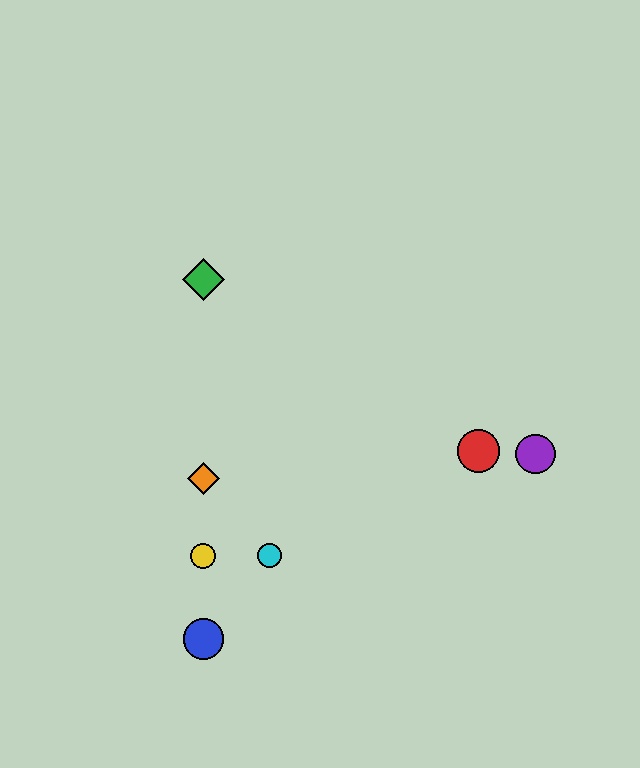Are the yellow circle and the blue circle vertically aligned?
Yes, both are at x≈203.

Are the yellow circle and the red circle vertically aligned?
No, the yellow circle is at x≈203 and the red circle is at x≈478.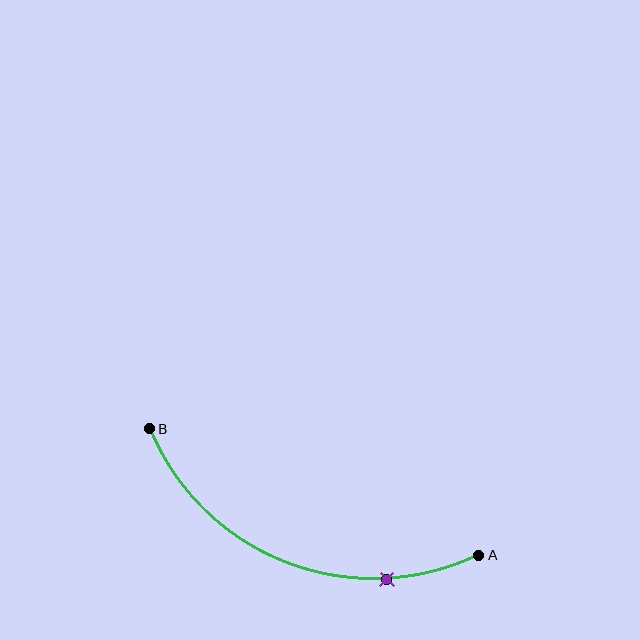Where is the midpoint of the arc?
The arc midpoint is the point on the curve farthest from the straight line joining A and B. It sits below that line.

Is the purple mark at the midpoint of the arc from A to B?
No. The purple mark lies on the arc but is closer to endpoint A. The arc midpoint would be at the point on the curve equidistant along the arc from both A and B.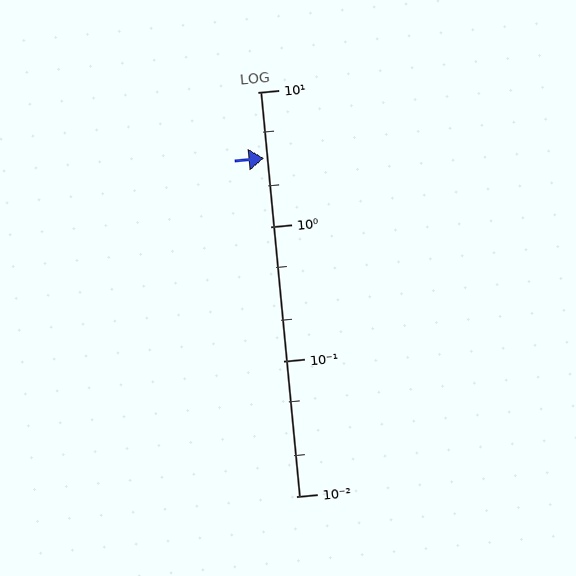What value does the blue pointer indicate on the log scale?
The pointer indicates approximately 3.2.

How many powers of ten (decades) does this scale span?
The scale spans 3 decades, from 0.01 to 10.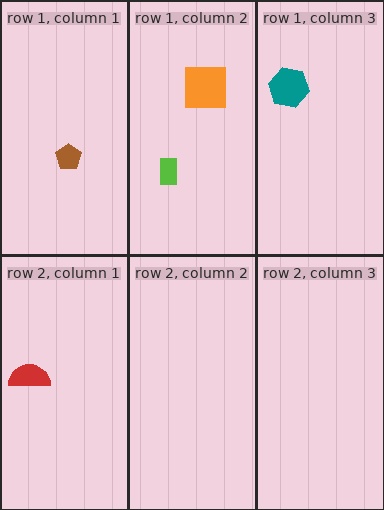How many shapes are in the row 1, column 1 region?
1.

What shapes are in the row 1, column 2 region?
The orange square, the lime rectangle.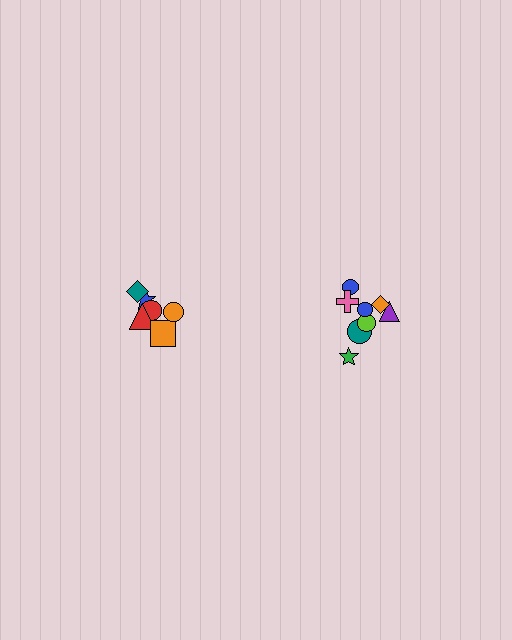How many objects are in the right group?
There are 8 objects.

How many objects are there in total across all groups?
There are 14 objects.